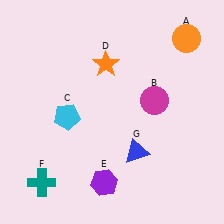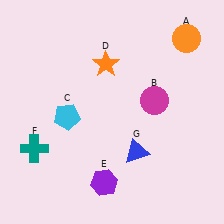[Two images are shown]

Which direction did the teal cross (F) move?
The teal cross (F) moved up.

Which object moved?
The teal cross (F) moved up.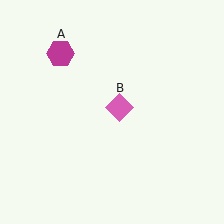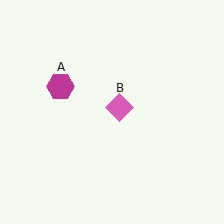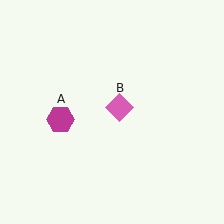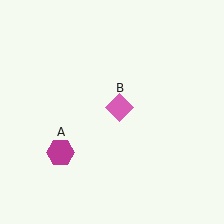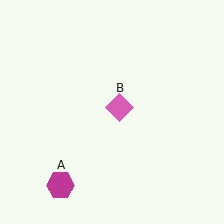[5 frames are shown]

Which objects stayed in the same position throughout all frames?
Pink diamond (object B) remained stationary.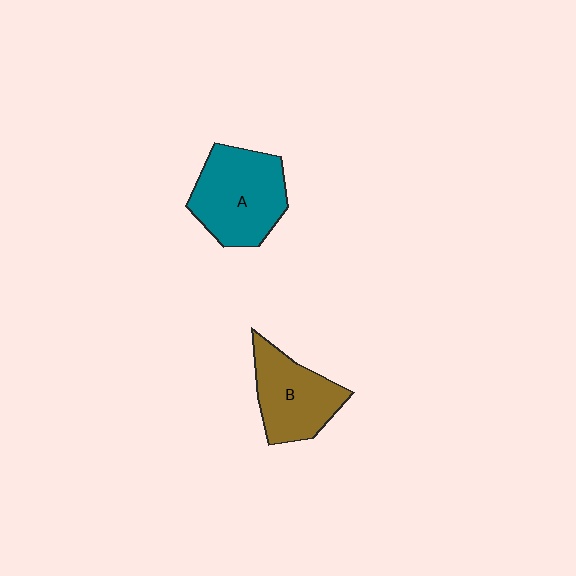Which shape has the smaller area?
Shape B (brown).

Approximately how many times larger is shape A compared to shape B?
Approximately 1.2 times.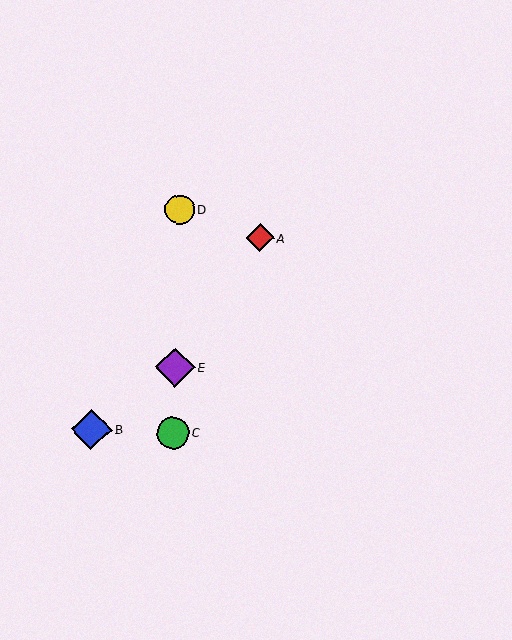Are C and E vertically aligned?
Yes, both are at x≈173.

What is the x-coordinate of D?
Object D is at x≈180.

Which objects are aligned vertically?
Objects C, D, E are aligned vertically.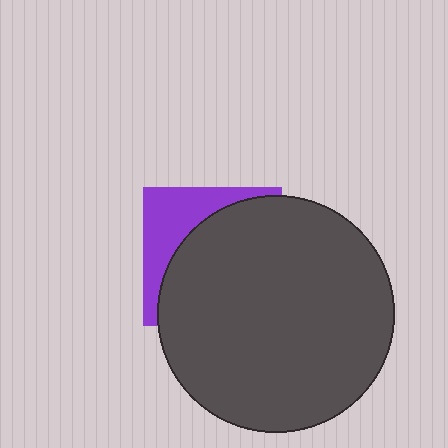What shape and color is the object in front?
The object in front is a dark gray circle.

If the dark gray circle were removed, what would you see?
You would see the complete purple square.